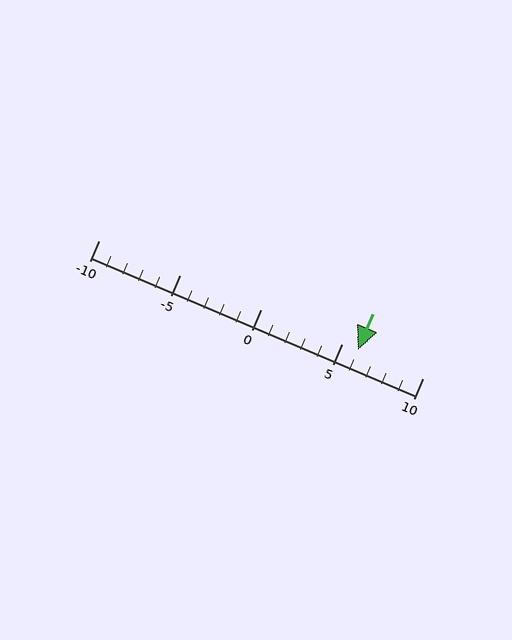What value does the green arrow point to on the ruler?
The green arrow points to approximately 6.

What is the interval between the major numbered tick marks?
The major tick marks are spaced 5 units apart.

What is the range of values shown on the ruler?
The ruler shows values from -10 to 10.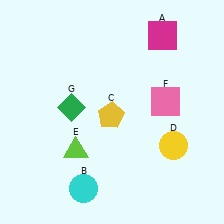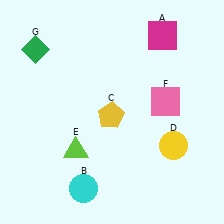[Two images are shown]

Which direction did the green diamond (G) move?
The green diamond (G) moved up.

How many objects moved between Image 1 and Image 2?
1 object moved between the two images.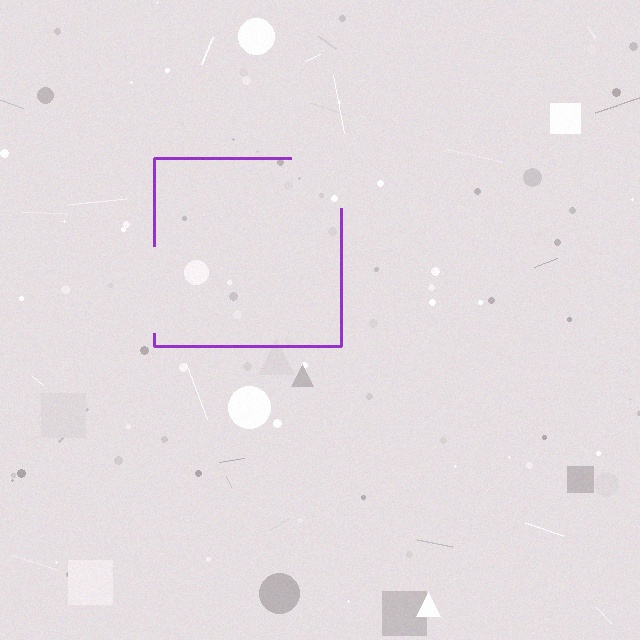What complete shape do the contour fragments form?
The contour fragments form a square.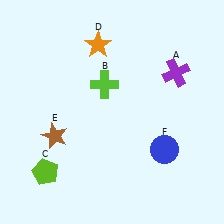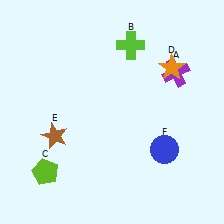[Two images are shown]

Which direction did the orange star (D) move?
The orange star (D) moved right.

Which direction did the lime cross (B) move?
The lime cross (B) moved up.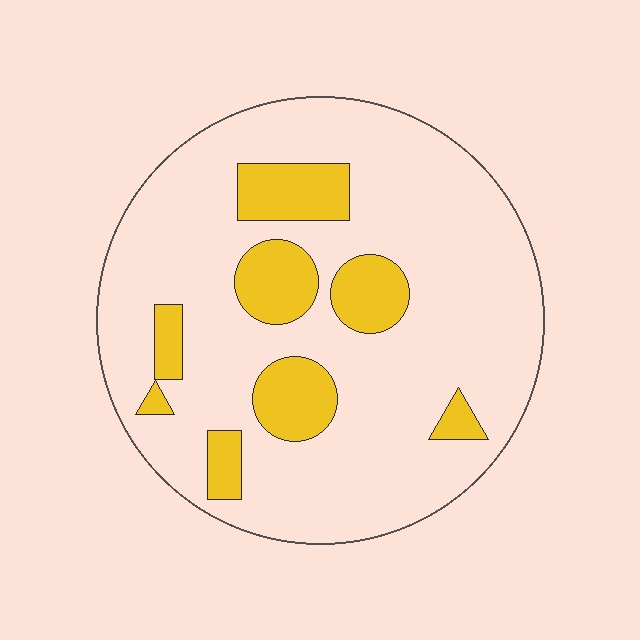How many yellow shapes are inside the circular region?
8.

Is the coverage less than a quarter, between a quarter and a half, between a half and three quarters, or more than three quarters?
Less than a quarter.